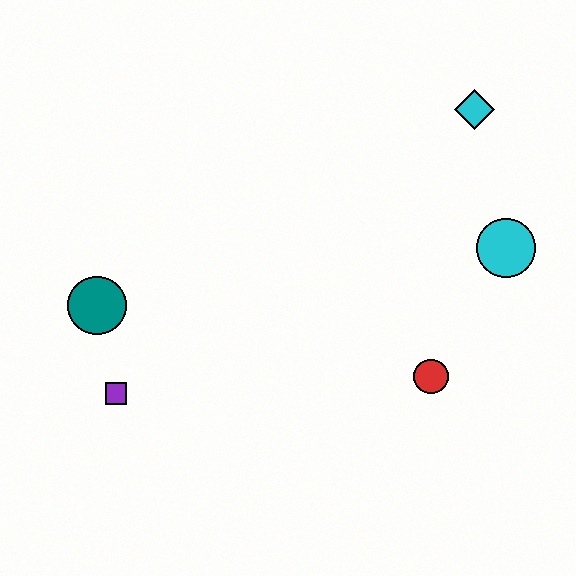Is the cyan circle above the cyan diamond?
No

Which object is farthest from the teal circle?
The cyan diamond is farthest from the teal circle.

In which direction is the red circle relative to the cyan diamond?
The red circle is below the cyan diamond.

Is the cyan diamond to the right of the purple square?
Yes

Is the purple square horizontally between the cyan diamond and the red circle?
No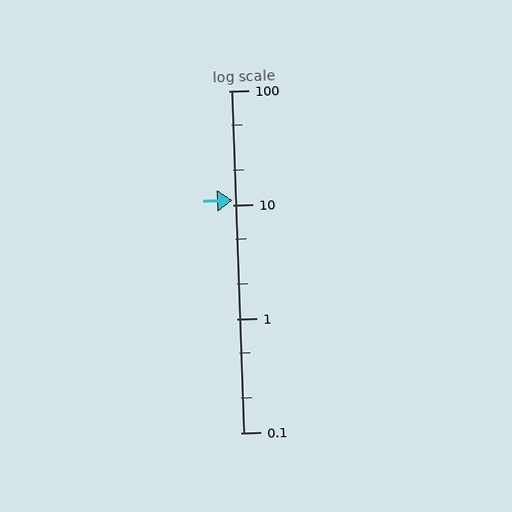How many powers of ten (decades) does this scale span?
The scale spans 3 decades, from 0.1 to 100.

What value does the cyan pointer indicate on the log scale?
The pointer indicates approximately 11.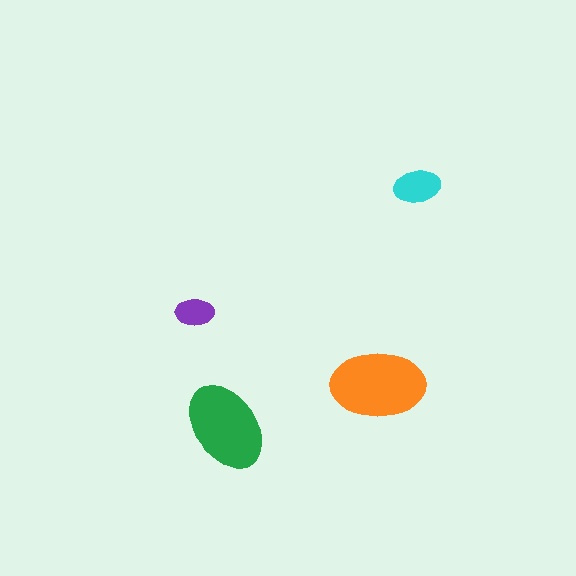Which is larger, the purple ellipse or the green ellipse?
The green one.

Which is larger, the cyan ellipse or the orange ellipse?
The orange one.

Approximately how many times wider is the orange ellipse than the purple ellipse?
About 2.5 times wider.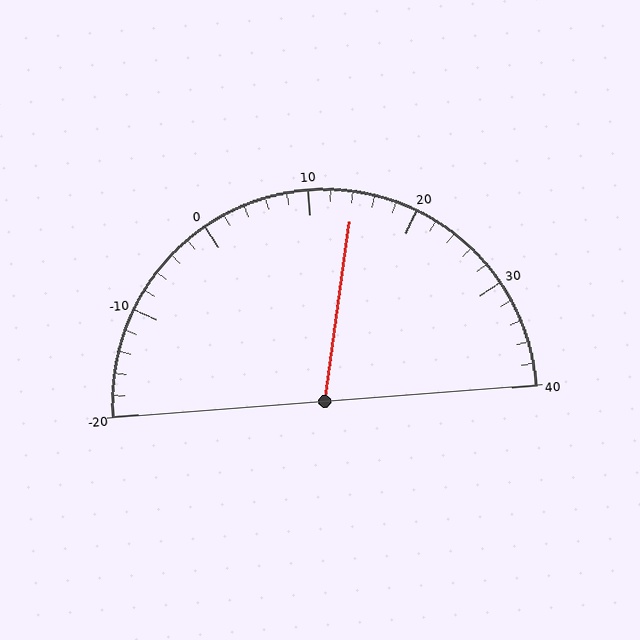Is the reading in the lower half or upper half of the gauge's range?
The reading is in the upper half of the range (-20 to 40).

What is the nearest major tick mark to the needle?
The nearest major tick mark is 10.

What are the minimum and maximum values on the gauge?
The gauge ranges from -20 to 40.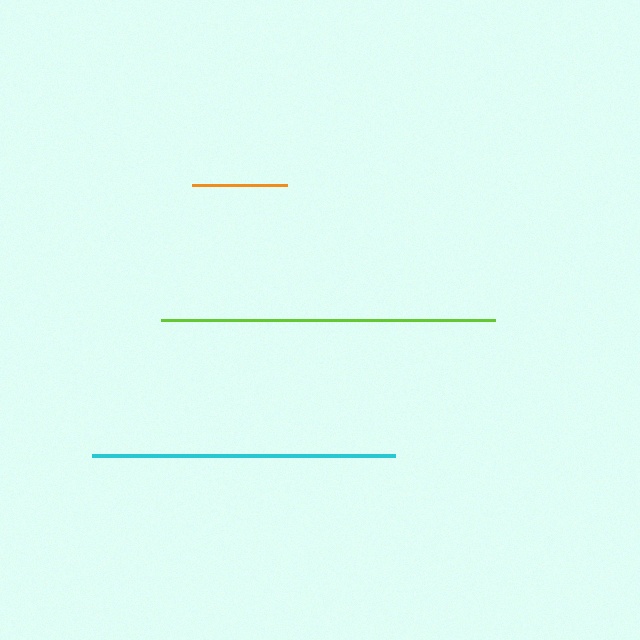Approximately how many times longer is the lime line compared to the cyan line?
The lime line is approximately 1.1 times the length of the cyan line.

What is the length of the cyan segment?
The cyan segment is approximately 303 pixels long.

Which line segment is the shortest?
The orange line is the shortest at approximately 95 pixels.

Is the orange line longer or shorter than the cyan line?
The cyan line is longer than the orange line.